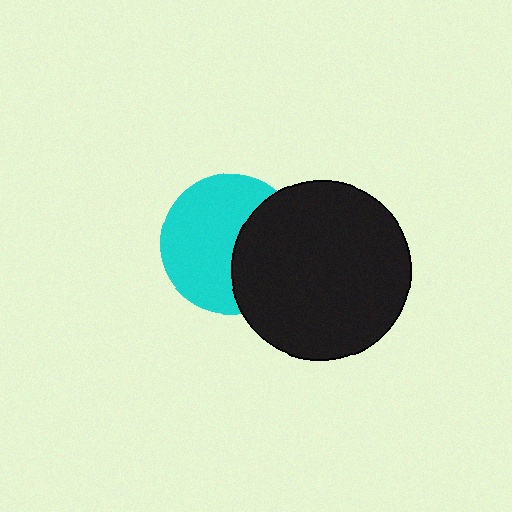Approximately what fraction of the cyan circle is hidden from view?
Roughly 38% of the cyan circle is hidden behind the black circle.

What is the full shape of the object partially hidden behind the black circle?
The partially hidden object is a cyan circle.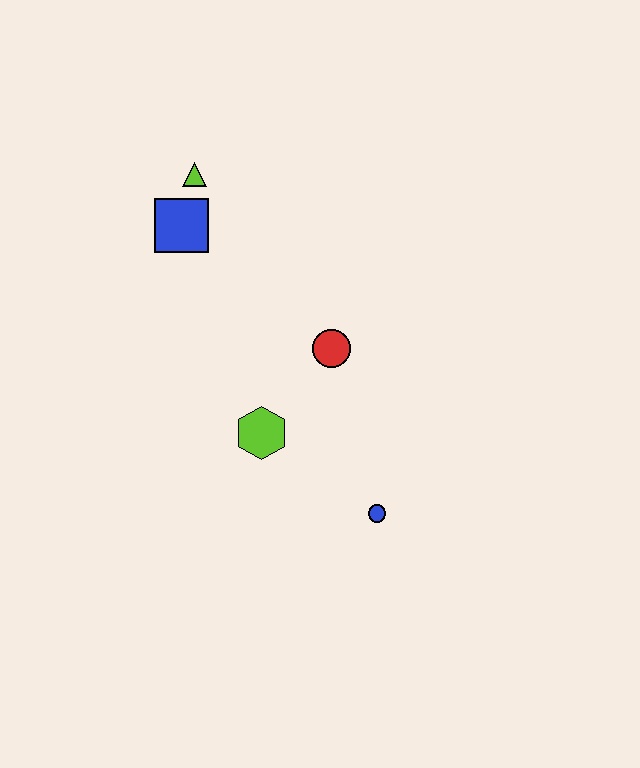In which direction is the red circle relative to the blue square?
The red circle is to the right of the blue square.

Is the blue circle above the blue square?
No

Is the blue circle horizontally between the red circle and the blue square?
No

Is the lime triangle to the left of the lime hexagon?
Yes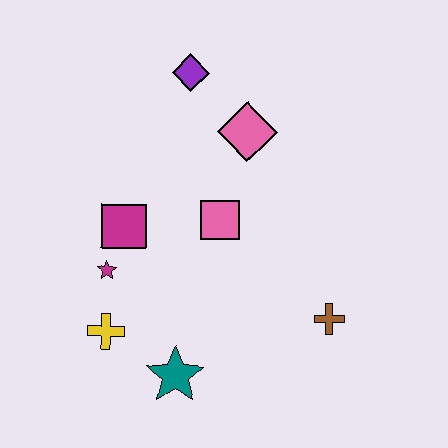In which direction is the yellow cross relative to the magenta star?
The yellow cross is below the magenta star.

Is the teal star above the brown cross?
No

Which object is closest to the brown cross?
The pink square is closest to the brown cross.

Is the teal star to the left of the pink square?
Yes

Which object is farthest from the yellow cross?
The purple diamond is farthest from the yellow cross.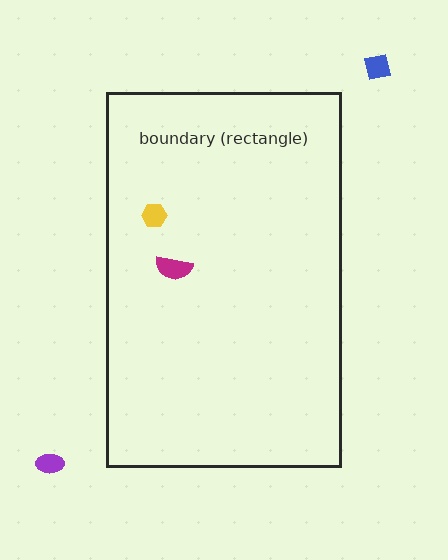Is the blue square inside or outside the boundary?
Outside.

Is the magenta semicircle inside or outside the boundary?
Inside.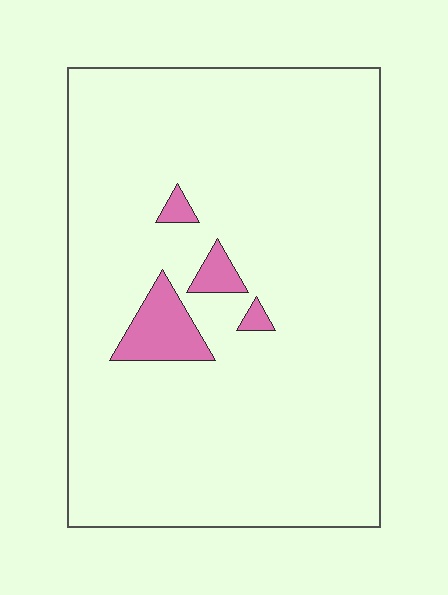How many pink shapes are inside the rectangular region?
4.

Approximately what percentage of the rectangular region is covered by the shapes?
Approximately 5%.